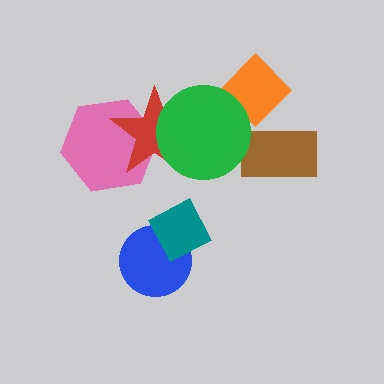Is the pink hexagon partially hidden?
Yes, it is partially covered by another shape.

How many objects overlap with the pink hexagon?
1 object overlaps with the pink hexagon.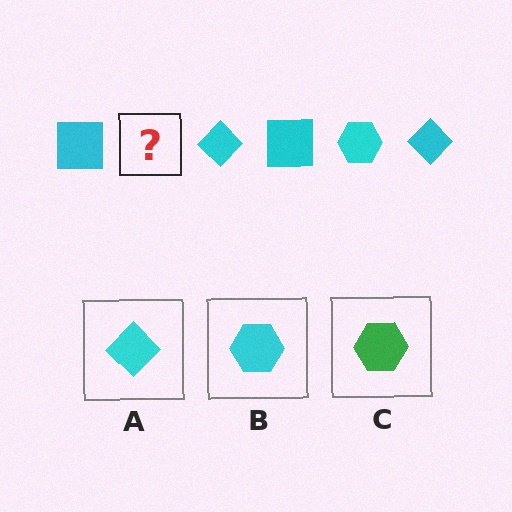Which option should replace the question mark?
Option B.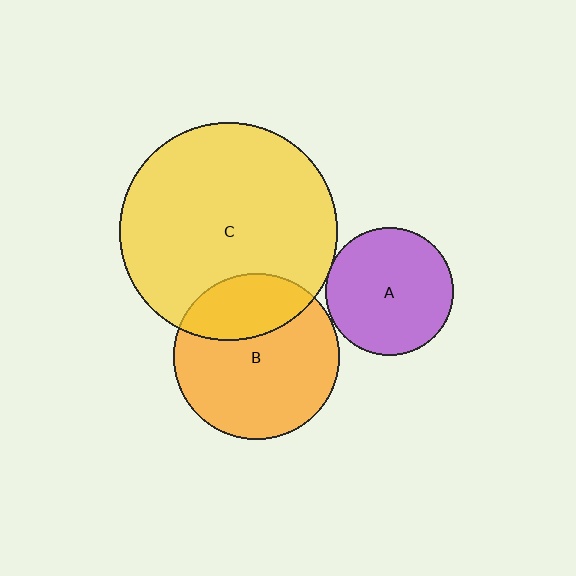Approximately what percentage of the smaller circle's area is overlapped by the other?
Approximately 30%.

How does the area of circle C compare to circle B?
Approximately 1.7 times.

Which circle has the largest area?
Circle C (yellow).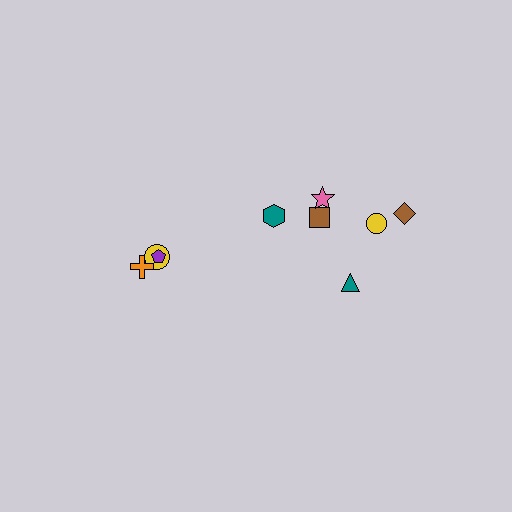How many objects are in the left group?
There are 3 objects.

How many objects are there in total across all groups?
There are 9 objects.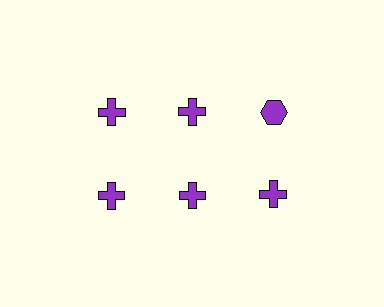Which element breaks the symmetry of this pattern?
The purple hexagon in the top row, center column breaks the symmetry. All other shapes are purple crosses.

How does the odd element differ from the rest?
It has a different shape: hexagon instead of cross.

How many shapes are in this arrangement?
There are 6 shapes arranged in a grid pattern.